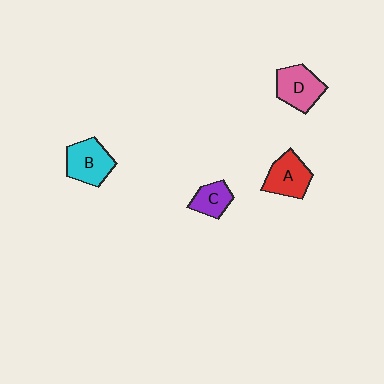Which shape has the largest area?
Shape B (cyan).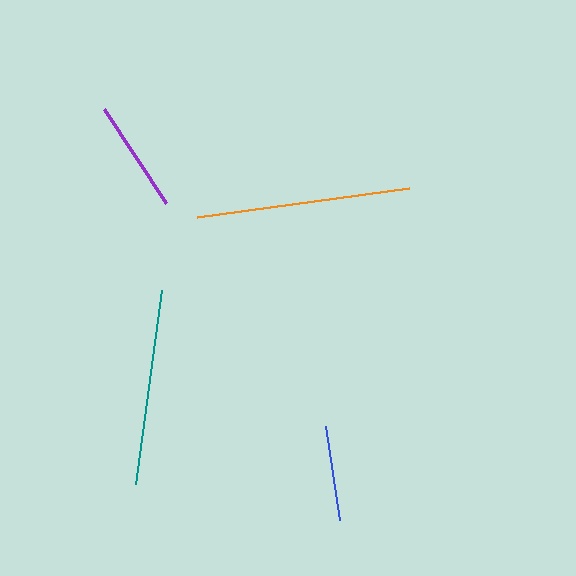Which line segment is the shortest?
The blue line is the shortest at approximately 94 pixels.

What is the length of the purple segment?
The purple segment is approximately 113 pixels long.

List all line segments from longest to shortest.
From longest to shortest: orange, teal, purple, blue.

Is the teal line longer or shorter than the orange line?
The orange line is longer than the teal line.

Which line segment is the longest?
The orange line is the longest at approximately 214 pixels.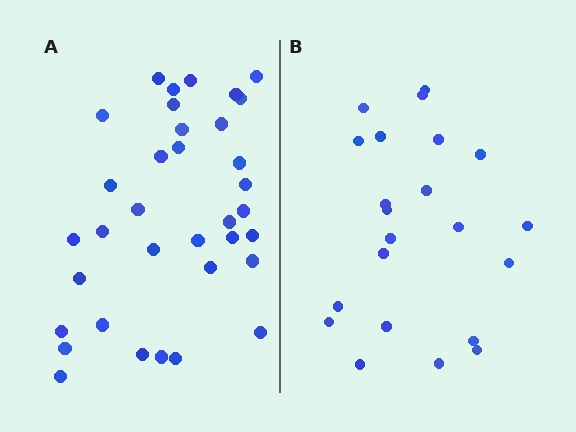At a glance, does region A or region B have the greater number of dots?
Region A (the left region) has more dots.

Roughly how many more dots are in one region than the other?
Region A has approximately 15 more dots than region B.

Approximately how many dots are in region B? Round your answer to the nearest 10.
About 20 dots. (The exact count is 22, which rounds to 20.)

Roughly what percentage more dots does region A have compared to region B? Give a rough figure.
About 60% more.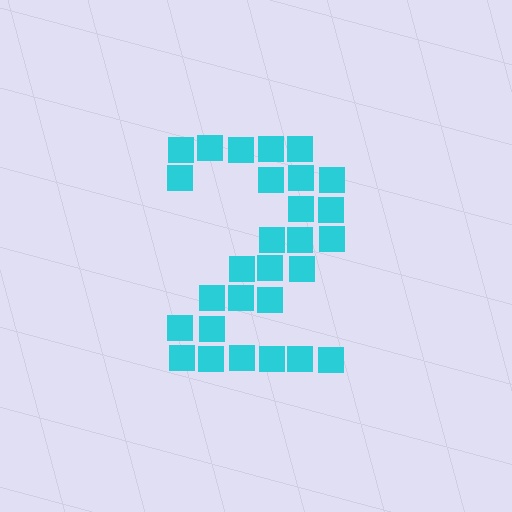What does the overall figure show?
The overall figure shows the digit 2.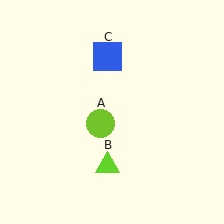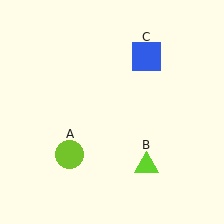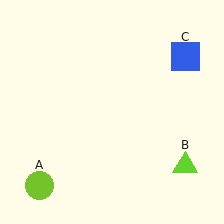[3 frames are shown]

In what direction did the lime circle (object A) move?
The lime circle (object A) moved down and to the left.